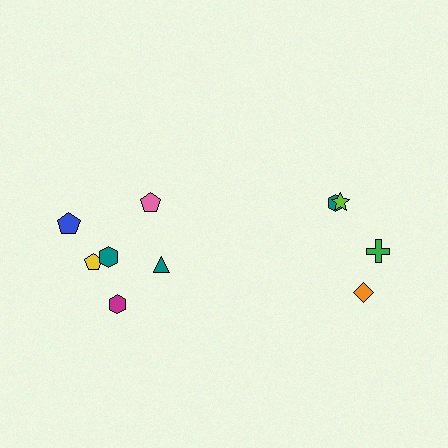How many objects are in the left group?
There are 6 objects.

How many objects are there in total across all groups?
There are 10 objects.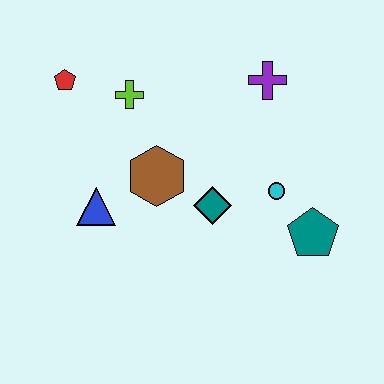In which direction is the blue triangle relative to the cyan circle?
The blue triangle is to the left of the cyan circle.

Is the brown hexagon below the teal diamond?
No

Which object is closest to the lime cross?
The red pentagon is closest to the lime cross.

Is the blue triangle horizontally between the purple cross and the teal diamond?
No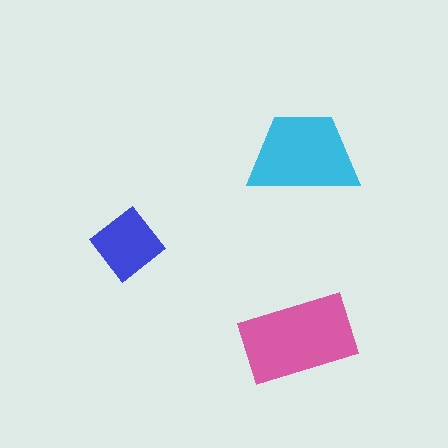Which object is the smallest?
The blue diamond.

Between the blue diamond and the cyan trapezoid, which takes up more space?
The cyan trapezoid.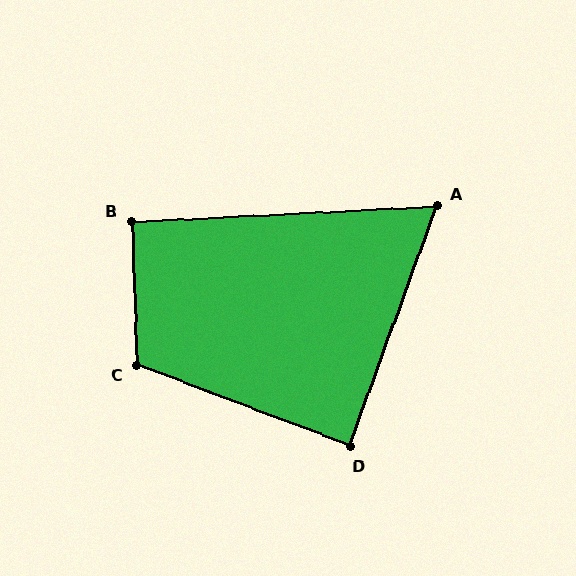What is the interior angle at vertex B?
Approximately 91 degrees (approximately right).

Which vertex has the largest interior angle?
C, at approximately 113 degrees.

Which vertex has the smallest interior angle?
A, at approximately 67 degrees.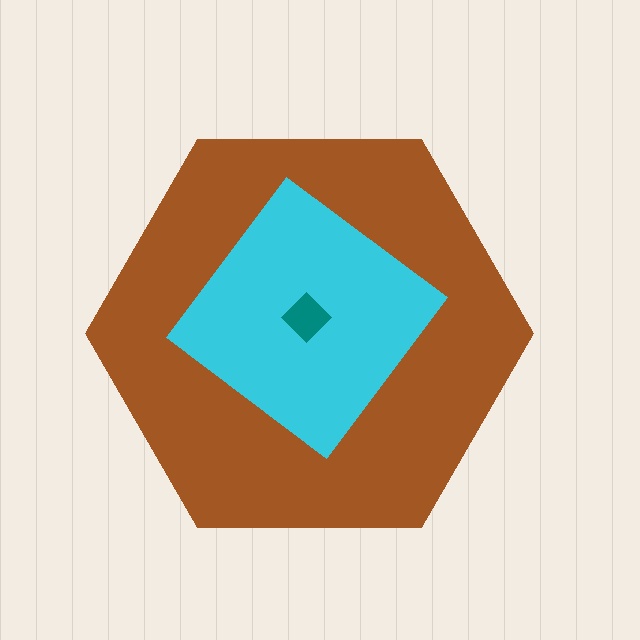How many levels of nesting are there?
3.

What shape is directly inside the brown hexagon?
The cyan diamond.